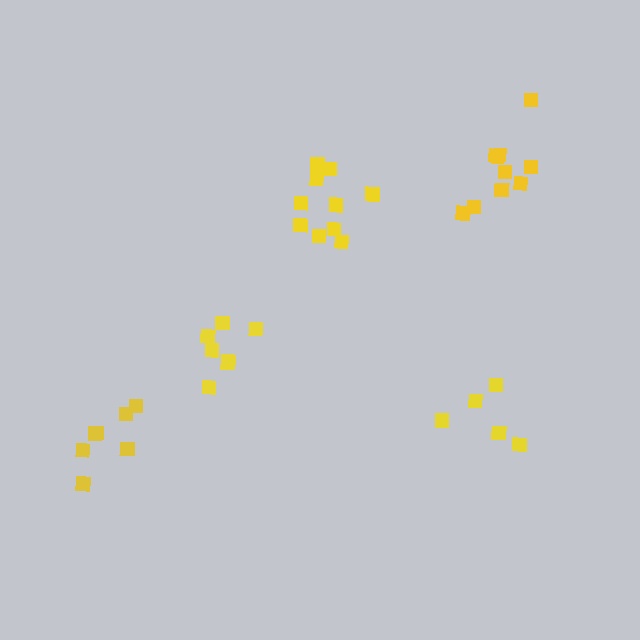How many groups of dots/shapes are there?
There are 5 groups.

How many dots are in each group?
Group 1: 7 dots, Group 2: 10 dots, Group 3: 10 dots, Group 4: 5 dots, Group 5: 7 dots (39 total).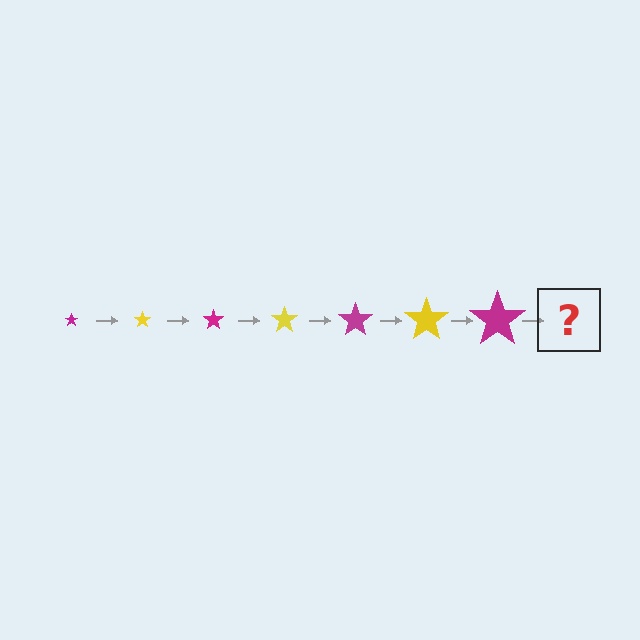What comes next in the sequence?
The next element should be a yellow star, larger than the previous one.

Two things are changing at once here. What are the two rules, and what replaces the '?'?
The two rules are that the star grows larger each step and the color cycles through magenta and yellow. The '?' should be a yellow star, larger than the previous one.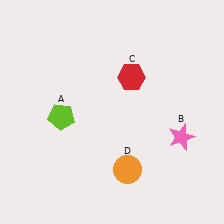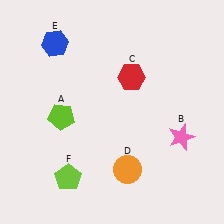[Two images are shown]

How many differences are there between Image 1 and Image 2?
There are 2 differences between the two images.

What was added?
A blue hexagon (E), a lime pentagon (F) were added in Image 2.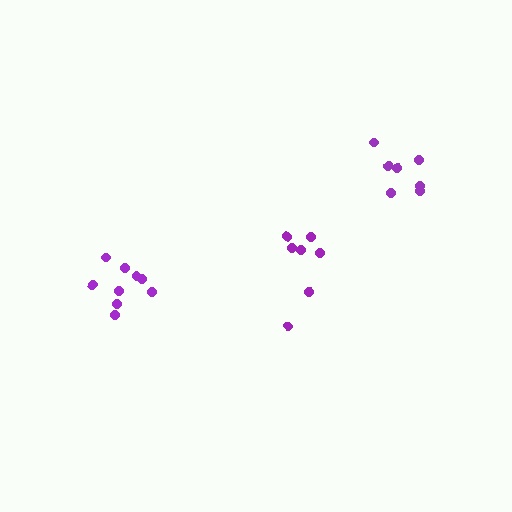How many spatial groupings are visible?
There are 3 spatial groupings.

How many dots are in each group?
Group 1: 7 dots, Group 2: 9 dots, Group 3: 7 dots (23 total).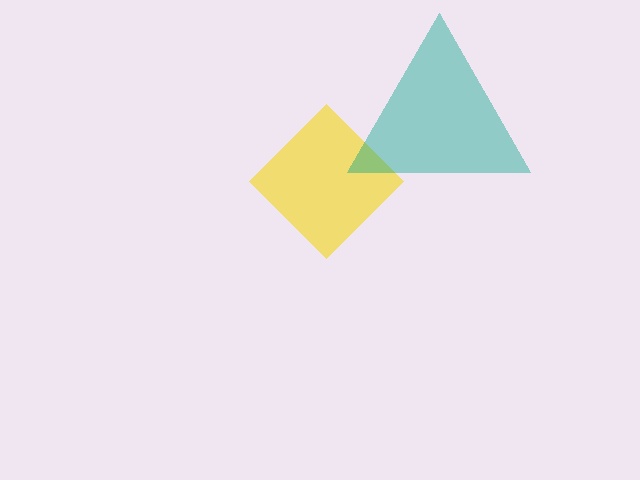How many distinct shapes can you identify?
There are 2 distinct shapes: a yellow diamond, a teal triangle.